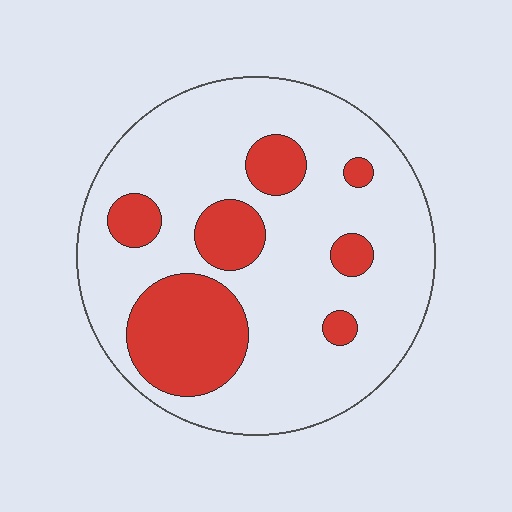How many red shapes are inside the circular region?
7.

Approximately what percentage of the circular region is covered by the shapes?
Approximately 25%.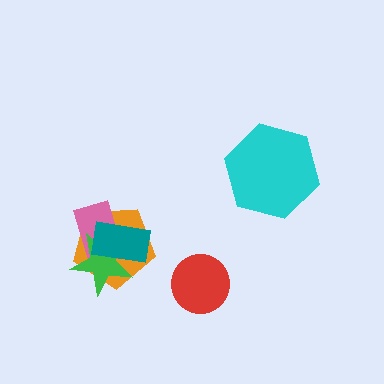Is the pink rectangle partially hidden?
Yes, it is partially covered by another shape.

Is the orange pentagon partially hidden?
Yes, it is partially covered by another shape.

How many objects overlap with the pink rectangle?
3 objects overlap with the pink rectangle.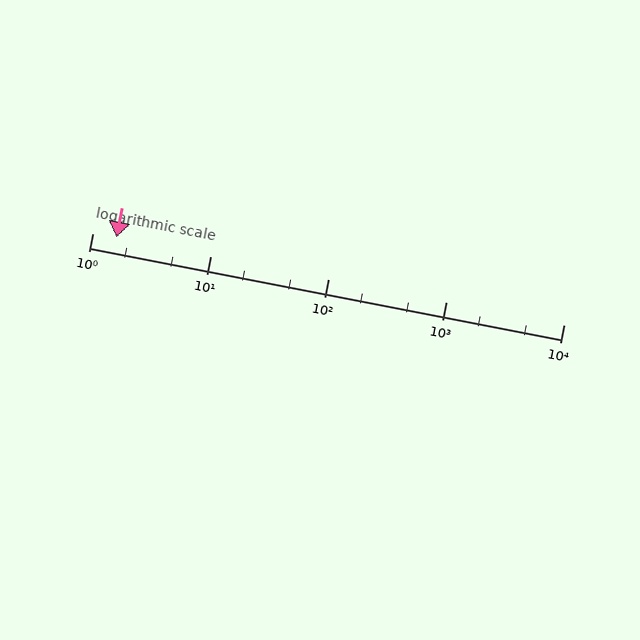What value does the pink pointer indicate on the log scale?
The pointer indicates approximately 1.6.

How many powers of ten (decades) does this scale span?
The scale spans 4 decades, from 1 to 10000.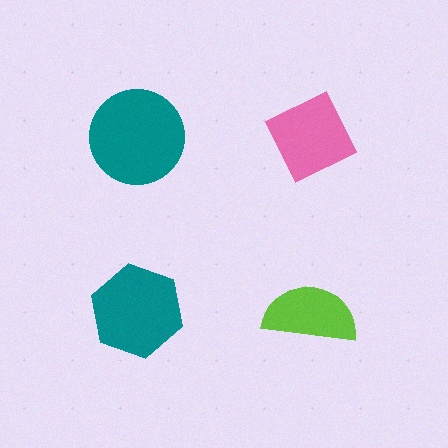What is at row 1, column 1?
A teal circle.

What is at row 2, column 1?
A teal hexagon.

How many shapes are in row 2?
2 shapes.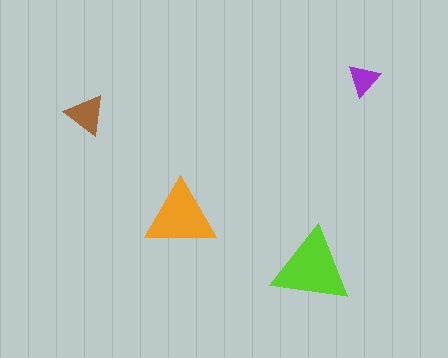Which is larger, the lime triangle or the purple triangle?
The lime one.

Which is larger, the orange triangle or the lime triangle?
The lime one.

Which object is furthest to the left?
The brown triangle is leftmost.